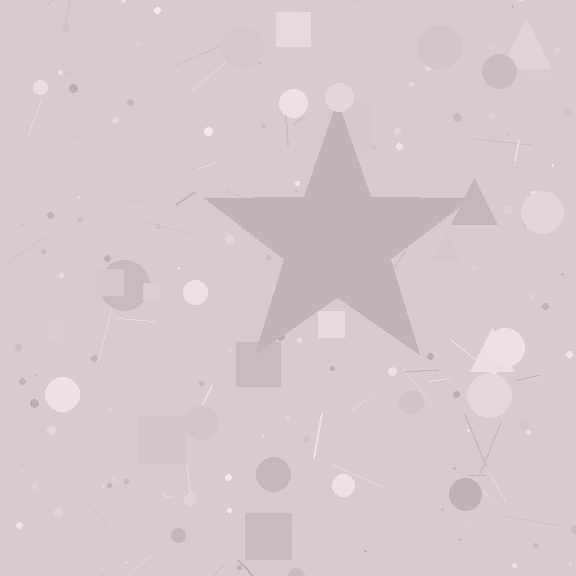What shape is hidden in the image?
A star is hidden in the image.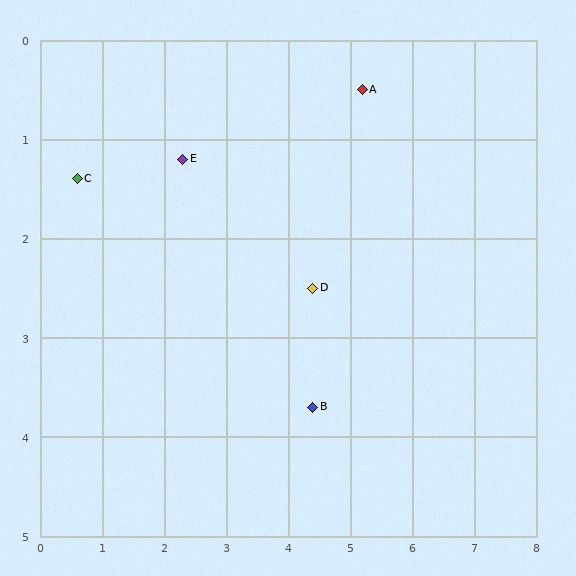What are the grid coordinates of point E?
Point E is at approximately (2.3, 1.2).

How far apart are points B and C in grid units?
Points B and C are about 4.4 grid units apart.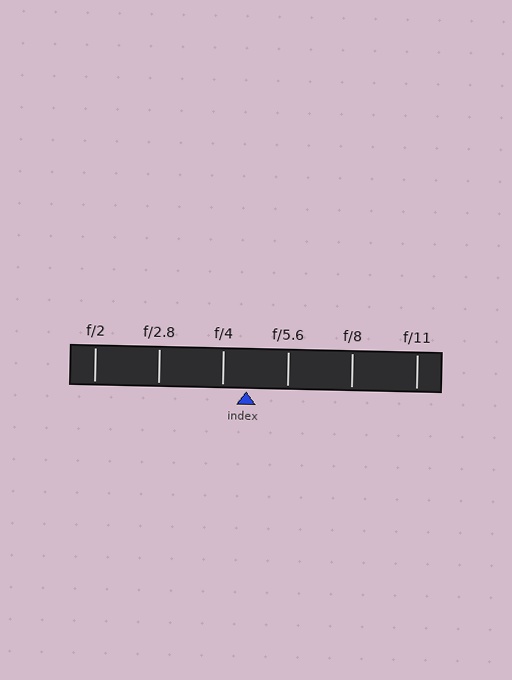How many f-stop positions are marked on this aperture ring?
There are 6 f-stop positions marked.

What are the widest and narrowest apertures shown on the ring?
The widest aperture shown is f/2 and the narrowest is f/11.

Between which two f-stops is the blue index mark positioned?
The index mark is between f/4 and f/5.6.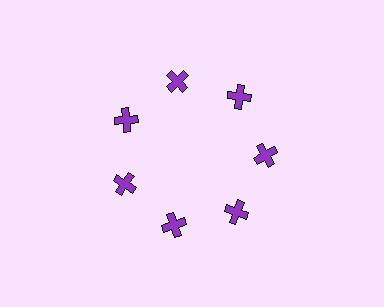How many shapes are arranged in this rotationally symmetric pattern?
There are 7 shapes, arranged in 7 groups of 1.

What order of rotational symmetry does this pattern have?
This pattern has 7-fold rotational symmetry.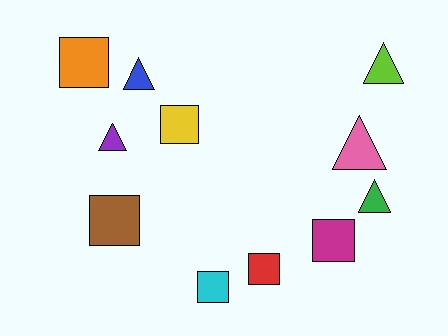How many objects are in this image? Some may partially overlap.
There are 11 objects.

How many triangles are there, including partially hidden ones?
There are 5 triangles.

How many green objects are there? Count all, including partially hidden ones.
There is 1 green object.